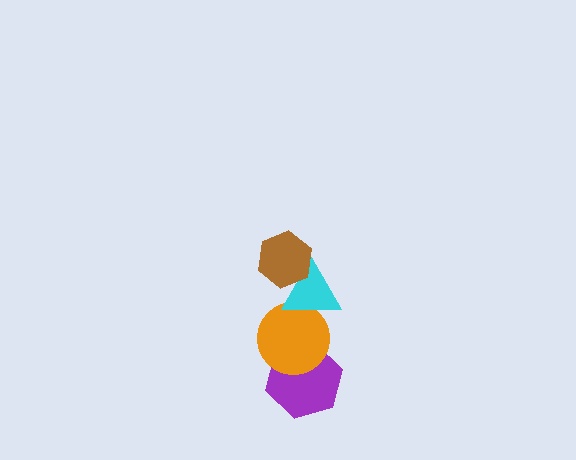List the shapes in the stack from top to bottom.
From top to bottom: the brown hexagon, the cyan triangle, the orange circle, the purple hexagon.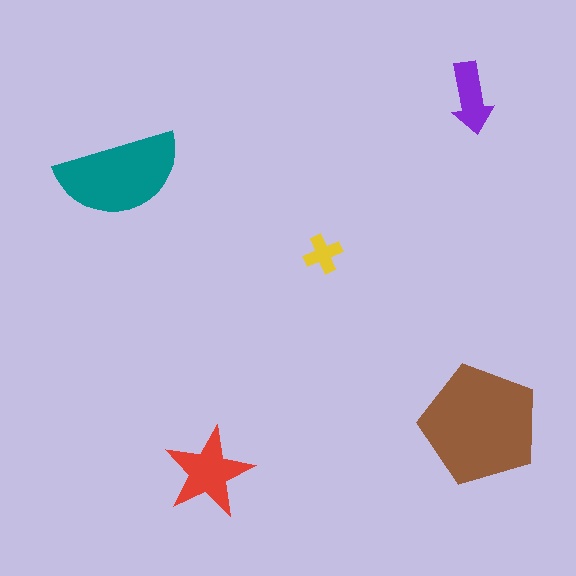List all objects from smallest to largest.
The yellow cross, the purple arrow, the red star, the teal semicircle, the brown pentagon.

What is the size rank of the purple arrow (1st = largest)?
4th.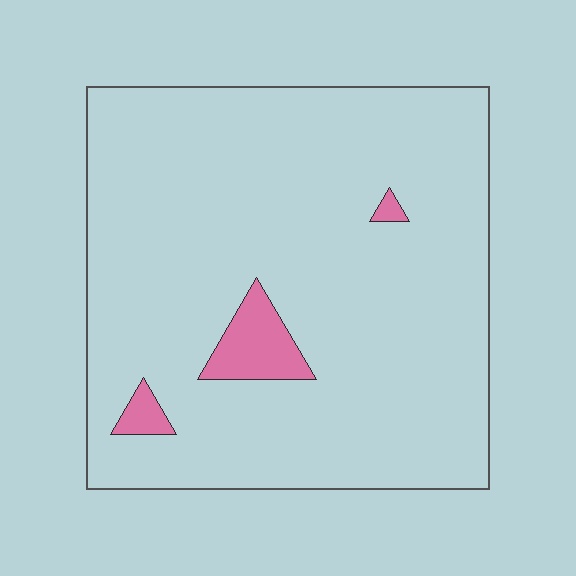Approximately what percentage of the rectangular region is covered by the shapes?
Approximately 5%.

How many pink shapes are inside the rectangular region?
3.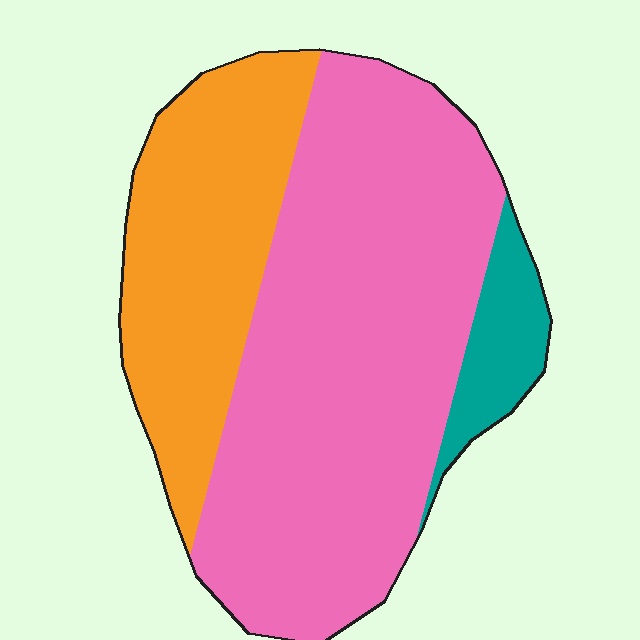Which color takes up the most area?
Pink, at roughly 60%.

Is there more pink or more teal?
Pink.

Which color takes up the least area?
Teal, at roughly 10%.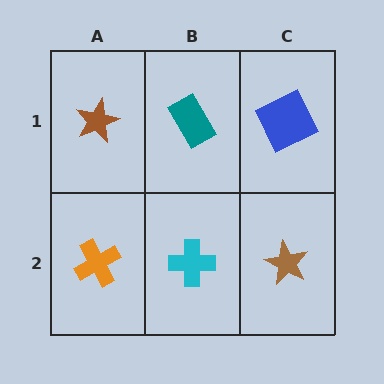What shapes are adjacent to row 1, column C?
A brown star (row 2, column C), a teal rectangle (row 1, column B).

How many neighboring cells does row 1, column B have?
3.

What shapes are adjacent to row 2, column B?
A teal rectangle (row 1, column B), an orange cross (row 2, column A), a brown star (row 2, column C).